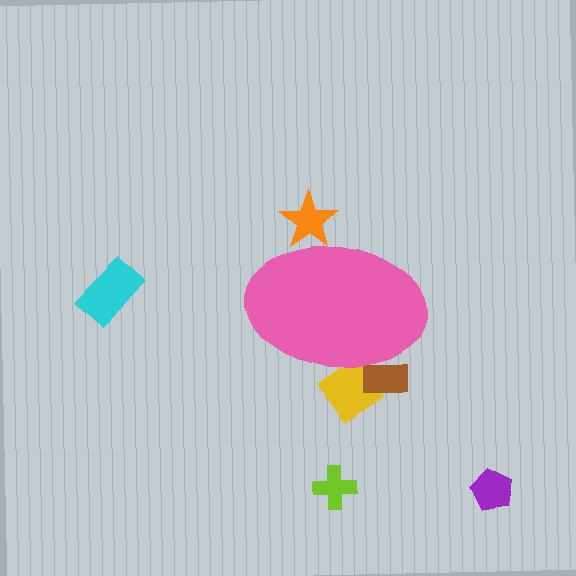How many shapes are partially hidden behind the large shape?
3 shapes are partially hidden.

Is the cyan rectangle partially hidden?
No, the cyan rectangle is fully visible.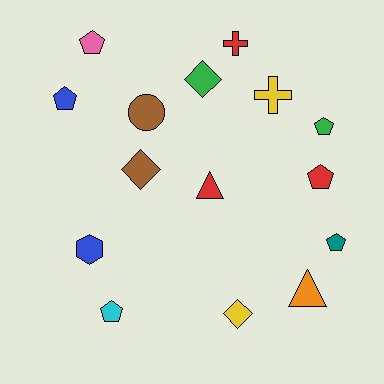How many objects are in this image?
There are 15 objects.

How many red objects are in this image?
There are 3 red objects.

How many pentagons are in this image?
There are 6 pentagons.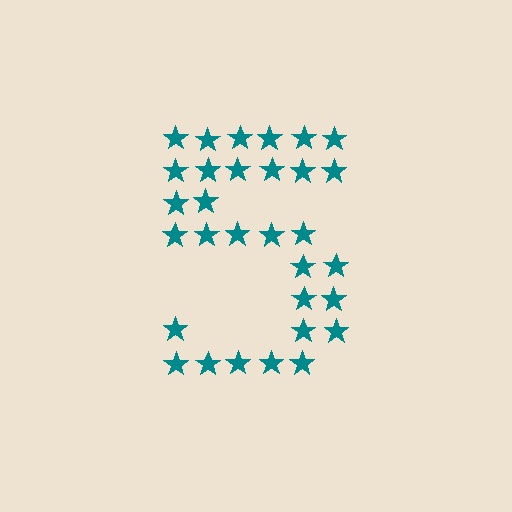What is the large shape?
The large shape is the digit 5.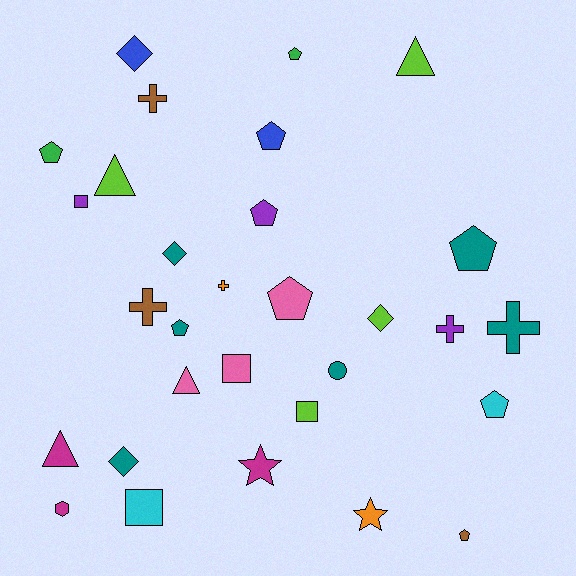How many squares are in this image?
There are 4 squares.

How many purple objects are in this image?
There are 3 purple objects.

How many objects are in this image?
There are 30 objects.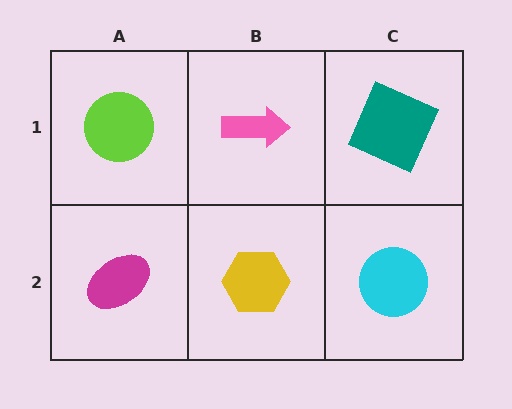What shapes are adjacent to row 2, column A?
A lime circle (row 1, column A), a yellow hexagon (row 2, column B).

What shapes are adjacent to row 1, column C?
A cyan circle (row 2, column C), a pink arrow (row 1, column B).